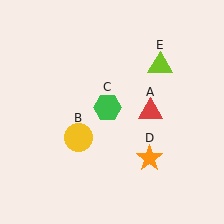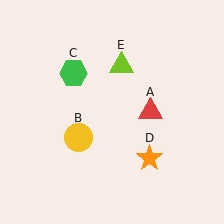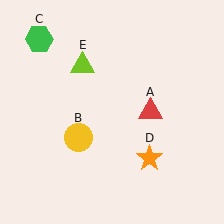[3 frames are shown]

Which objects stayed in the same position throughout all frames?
Red triangle (object A) and yellow circle (object B) and orange star (object D) remained stationary.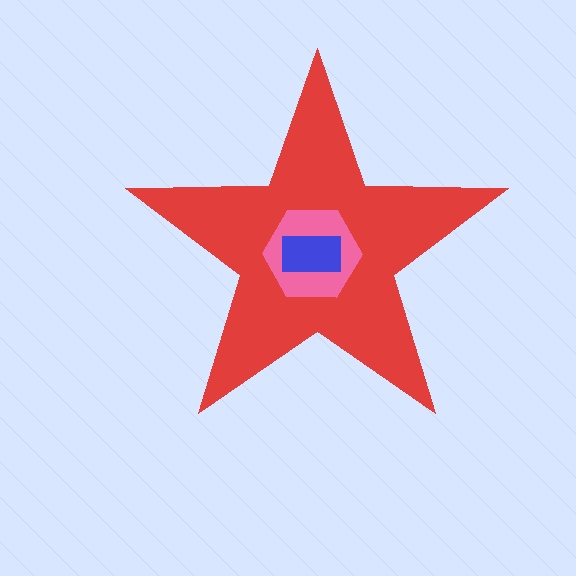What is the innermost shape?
The blue rectangle.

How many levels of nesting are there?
3.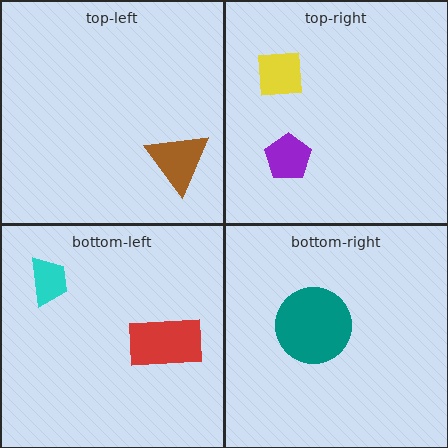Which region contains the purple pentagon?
The top-right region.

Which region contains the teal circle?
The bottom-right region.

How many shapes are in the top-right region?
2.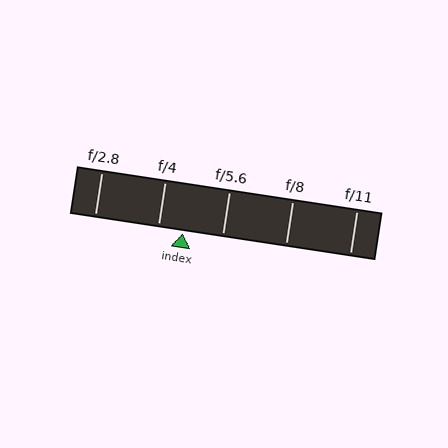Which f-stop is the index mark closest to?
The index mark is closest to f/4.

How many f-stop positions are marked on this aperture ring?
There are 5 f-stop positions marked.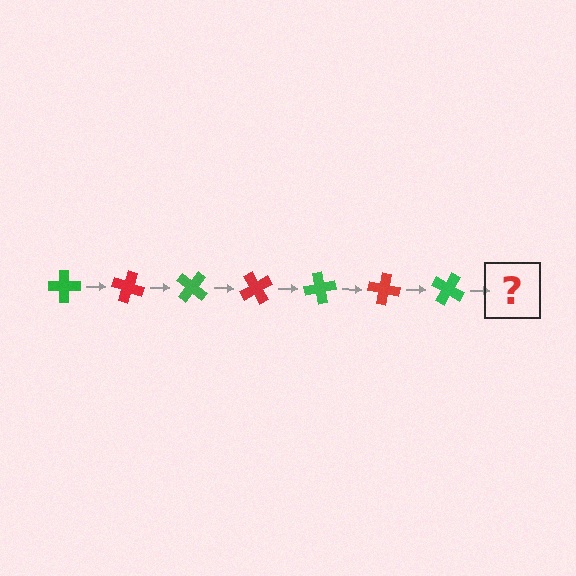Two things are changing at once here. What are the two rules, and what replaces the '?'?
The two rules are that it rotates 20 degrees each step and the color cycles through green and red. The '?' should be a red cross, rotated 140 degrees from the start.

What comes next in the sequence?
The next element should be a red cross, rotated 140 degrees from the start.